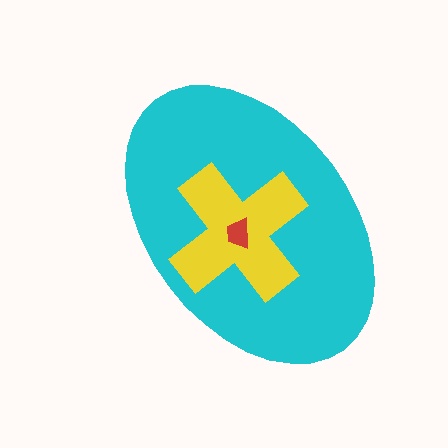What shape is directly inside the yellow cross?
The red trapezoid.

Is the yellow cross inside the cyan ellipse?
Yes.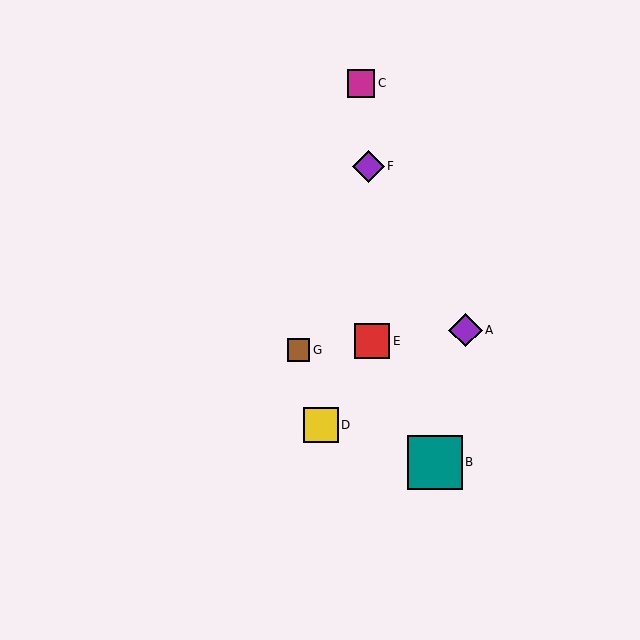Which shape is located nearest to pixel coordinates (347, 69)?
The magenta square (labeled C) at (361, 83) is nearest to that location.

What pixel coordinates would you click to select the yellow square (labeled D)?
Click at (321, 425) to select the yellow square D.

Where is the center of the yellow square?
The center of the yellow square is at (321, 425).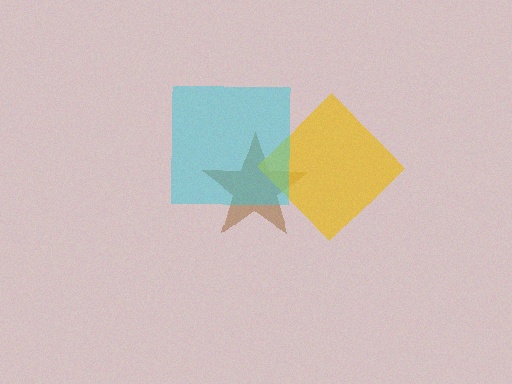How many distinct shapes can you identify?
There are 3 distinct shapes: a brown star, a yellow diamond, a cyan square.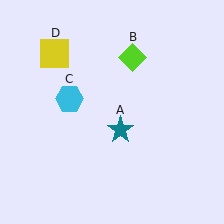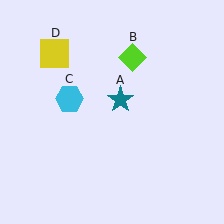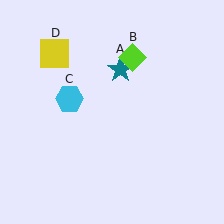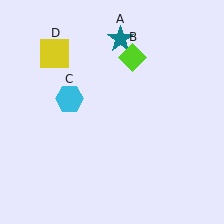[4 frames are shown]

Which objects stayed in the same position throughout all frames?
Lime diamond (object B) and cyan hexagon (object C) and yellow square (object D) remained stationary.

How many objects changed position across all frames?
1 object changed position: teal star (object A).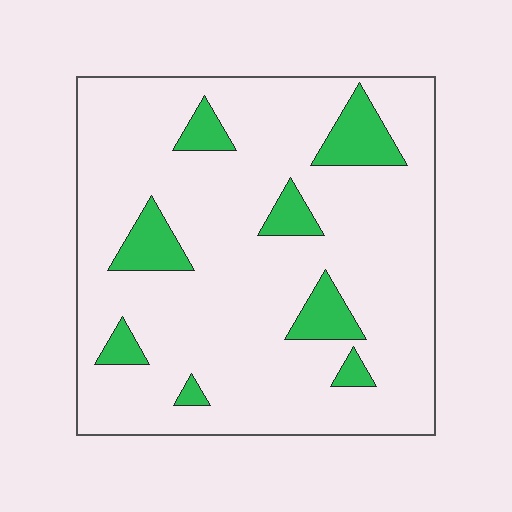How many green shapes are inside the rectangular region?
8.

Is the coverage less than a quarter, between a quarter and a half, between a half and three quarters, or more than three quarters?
Less than a quarter.